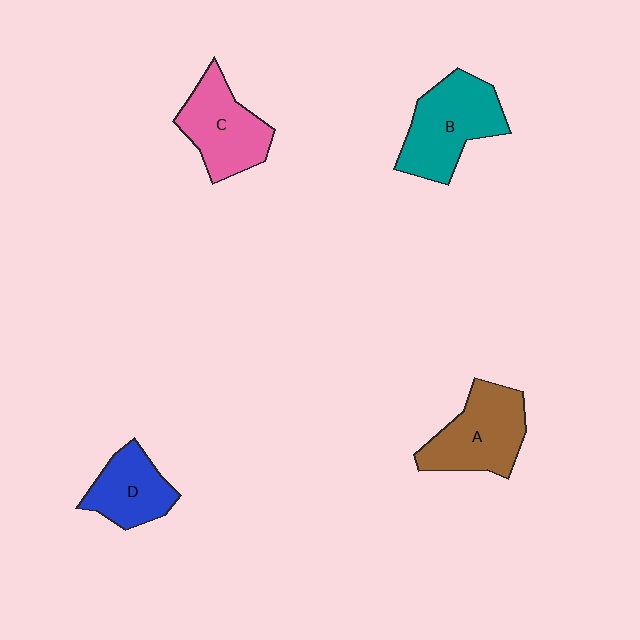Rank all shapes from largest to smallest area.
From largest to smallest: B (teal), A (brown), C (pink), D (blue).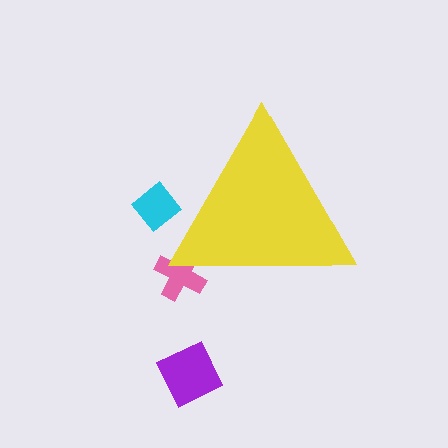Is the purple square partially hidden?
No, the purple square is fully visible.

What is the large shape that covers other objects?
A yellow triangle.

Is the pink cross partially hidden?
Yes, the pink cross is partially hidden behind the yellow triangle.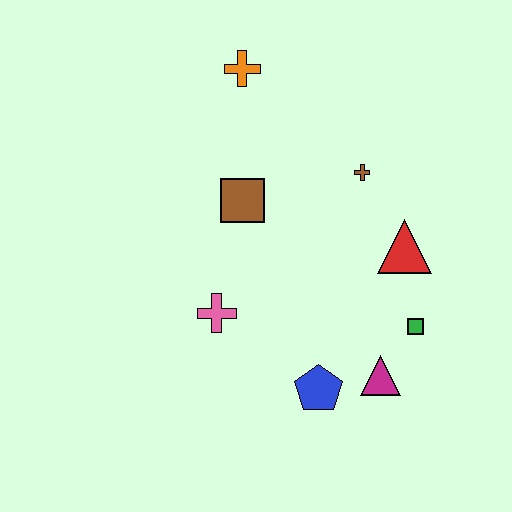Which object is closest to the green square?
The magenta triangle is closest to the green square.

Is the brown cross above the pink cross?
Yes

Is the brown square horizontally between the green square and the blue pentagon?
No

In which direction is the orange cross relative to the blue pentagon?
The orange cross is above the blue pentagon.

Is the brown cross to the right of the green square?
No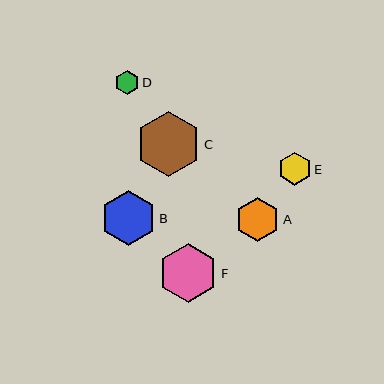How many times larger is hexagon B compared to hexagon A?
Hexagon B is approximately 1.3 times the size of hexagon A.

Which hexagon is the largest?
Hexagon C is the largest with a size of approximately 65 pixels.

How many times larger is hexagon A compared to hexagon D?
Hexagon A is approximately 1.8 times the size of hexagon D.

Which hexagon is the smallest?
Hexagon D is the smallest with a size of approximately 24 pixels.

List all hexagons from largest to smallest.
From largest to smallest: C, F, B, A, E, D.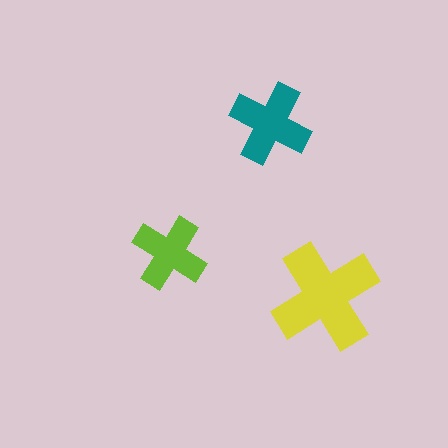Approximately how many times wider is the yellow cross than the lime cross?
About 1.5 times wider.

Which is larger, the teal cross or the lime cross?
The teal one.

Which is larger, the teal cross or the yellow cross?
The yellow one.